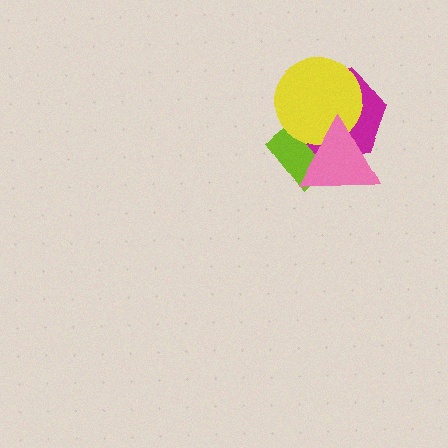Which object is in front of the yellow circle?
The pink triangle is in front of the yellow circle.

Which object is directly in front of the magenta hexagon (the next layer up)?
The yellow circle is directly in front of the magenta hexagon.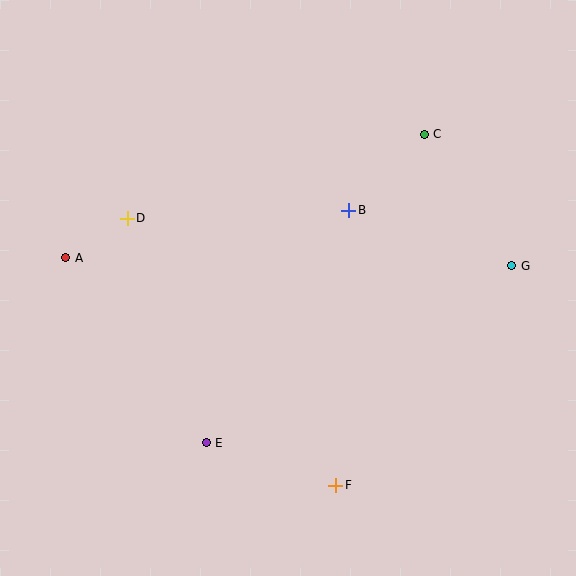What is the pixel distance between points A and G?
The distance between A and G is 446 pixels.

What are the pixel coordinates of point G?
Point G is at (512, 266).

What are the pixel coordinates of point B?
Point B is at (349, 210).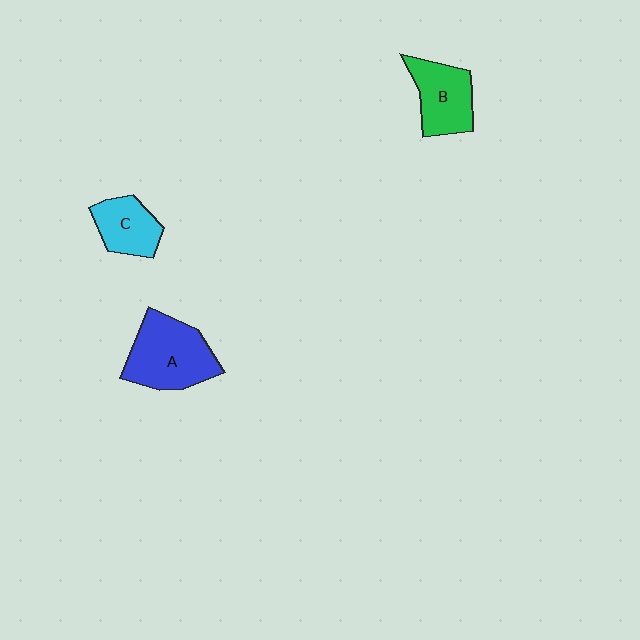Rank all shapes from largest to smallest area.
From largest to smallest: A (blue), B (green), C (cyan).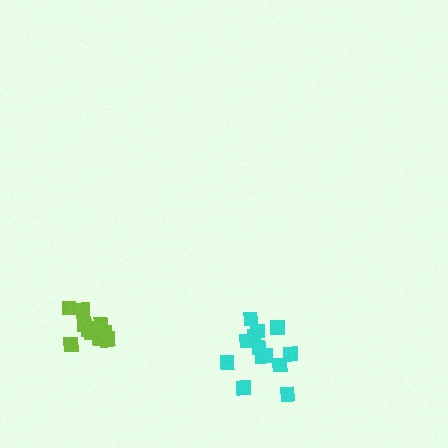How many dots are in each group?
Group 1: 12 dots, Group 2: 13 dots (25 total).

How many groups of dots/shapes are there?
There are 2 groups.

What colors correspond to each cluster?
The clusters are colored: lime, cyan.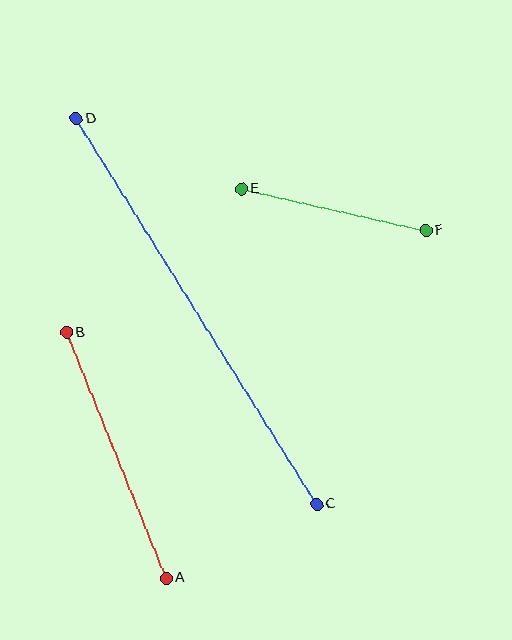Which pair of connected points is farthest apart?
Points C and D are farthest apart.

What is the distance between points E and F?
The distance is approximately 189 pixels.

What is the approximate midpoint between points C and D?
The midpoint is at approximately (197, 311) pixels.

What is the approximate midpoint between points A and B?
The midpoint is at approximately (116, 455) pixels.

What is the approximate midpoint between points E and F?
The midpoint is at approximately (334, 210) pixels.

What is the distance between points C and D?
The distance is approximately 454 pixels.